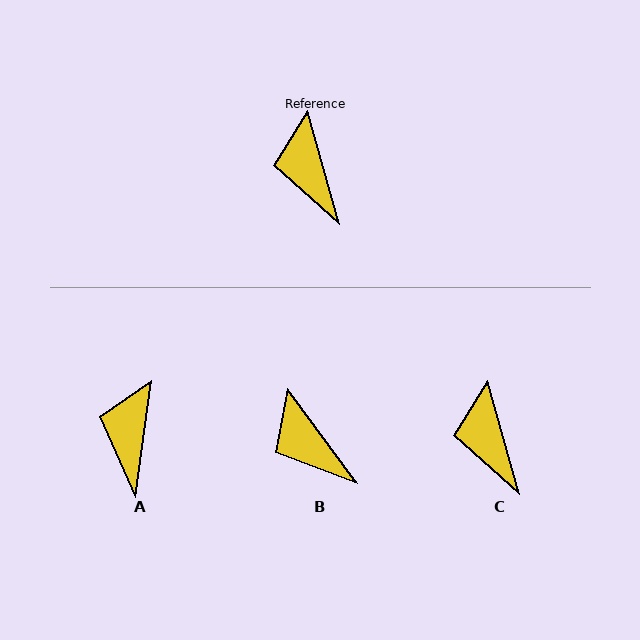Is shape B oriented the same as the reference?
No, it is off by about 21 degrees.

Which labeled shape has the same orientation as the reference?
C.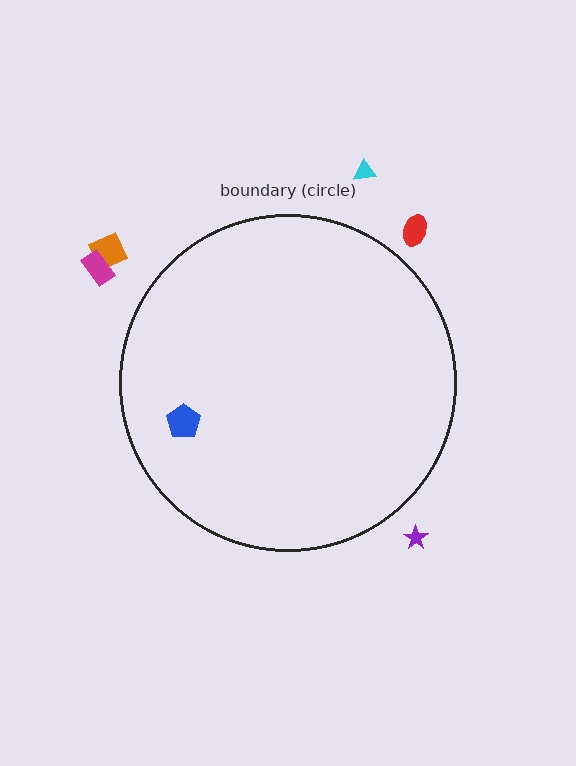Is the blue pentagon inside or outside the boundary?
Inside.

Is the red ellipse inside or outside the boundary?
Outside.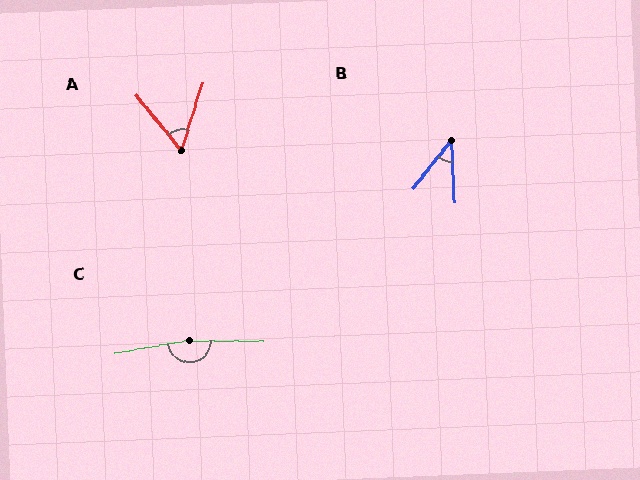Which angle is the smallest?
B, at approximately 41 degrees.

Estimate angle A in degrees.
Approximately 56 degrees.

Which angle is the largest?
C, at approximately 170 degrees.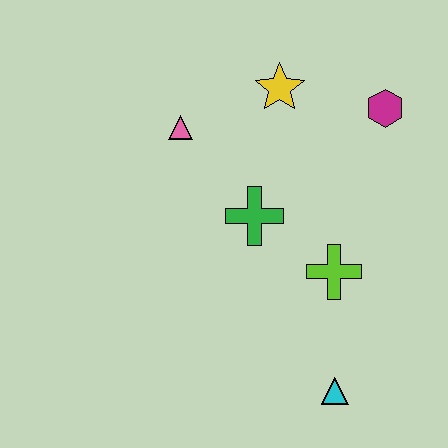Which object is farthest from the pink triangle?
The cyan triangle is farthest from the pink triangle.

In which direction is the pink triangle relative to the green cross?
The pink triangle is above the green cross.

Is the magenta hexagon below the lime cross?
No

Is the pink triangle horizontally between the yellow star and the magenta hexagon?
No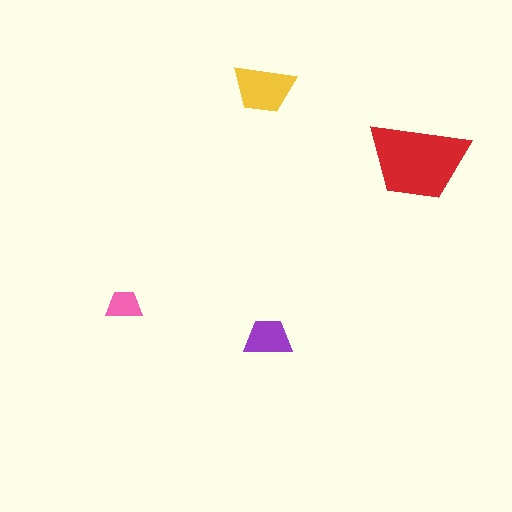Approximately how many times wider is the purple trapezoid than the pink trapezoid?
About 1.5 times wider.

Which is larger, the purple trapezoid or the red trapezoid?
The red one.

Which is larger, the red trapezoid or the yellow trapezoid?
The red one.